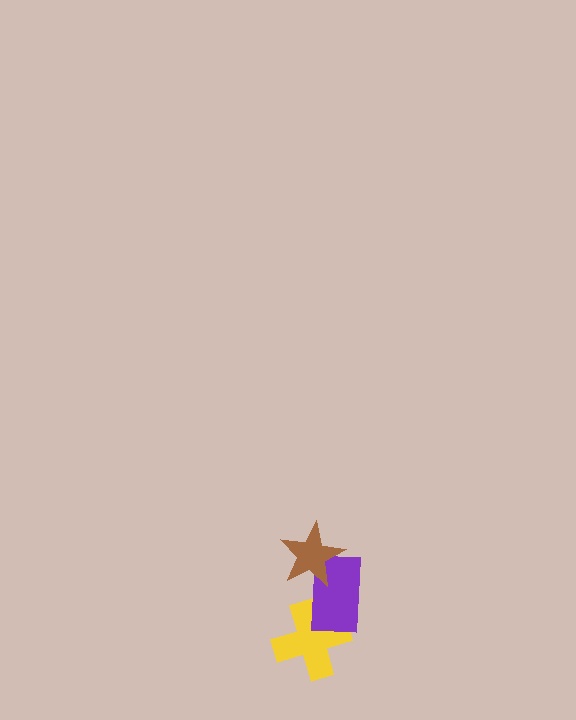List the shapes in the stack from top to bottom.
From top to bottom: the brown star, the purple rectangle, the yellow cross.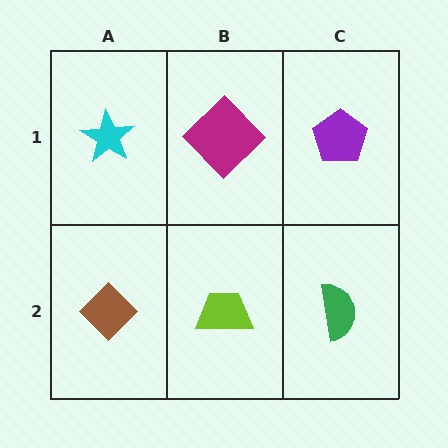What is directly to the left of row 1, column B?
A cyan star.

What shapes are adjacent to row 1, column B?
A lime trapezoid (row 2, column B), a cyan star (row 1, column A), a purple pentagon (row 1, column C).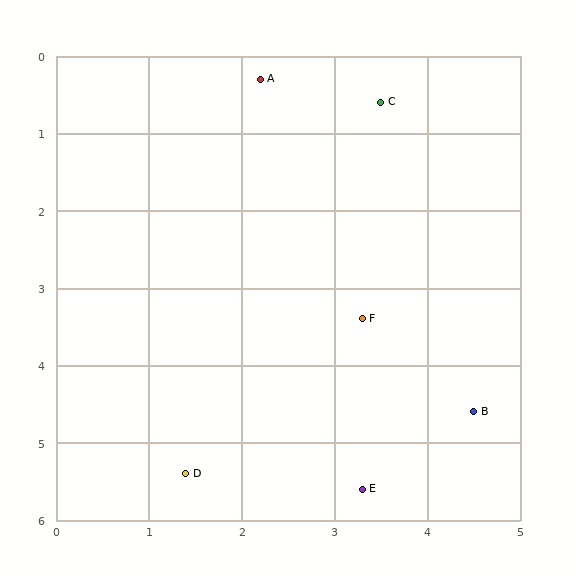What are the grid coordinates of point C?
Point C is at approximately (3.5, 0.6).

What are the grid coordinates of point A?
Point A is at approximately (2.2, 0.3).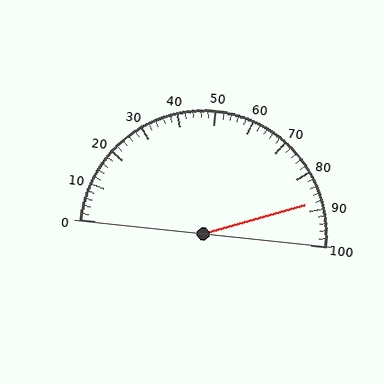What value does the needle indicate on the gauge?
The needle indicates approximately 88.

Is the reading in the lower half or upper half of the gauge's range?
The reading is in the upper half of the range (0 to 100).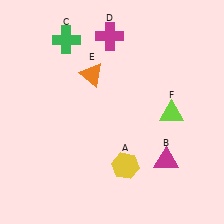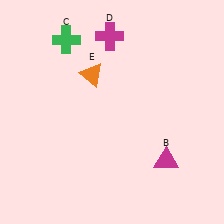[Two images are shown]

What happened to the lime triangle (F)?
The lime triangle (F) was removed in Image 2. It was in the bottom-right area of Image 1.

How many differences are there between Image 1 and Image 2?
There are 2 differences between the two images.